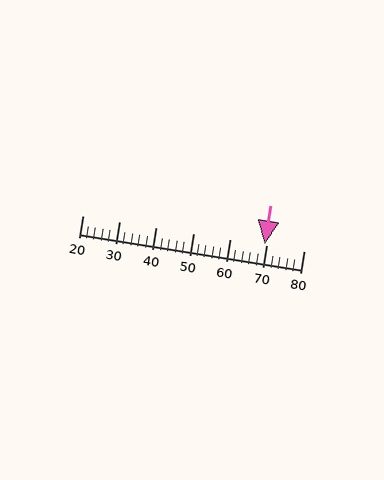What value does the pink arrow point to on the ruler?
The pink arrow points to approximately 69.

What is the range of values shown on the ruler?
The ruler shows values from 20 to 80.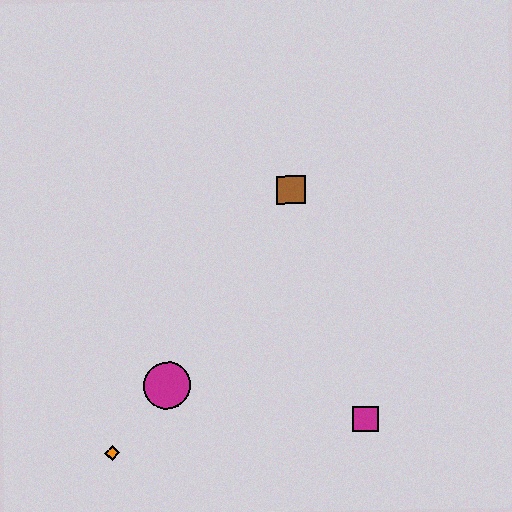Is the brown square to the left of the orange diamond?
No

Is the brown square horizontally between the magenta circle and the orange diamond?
No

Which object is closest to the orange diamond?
The magenta circle is closest to the orange diamond.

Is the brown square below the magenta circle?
No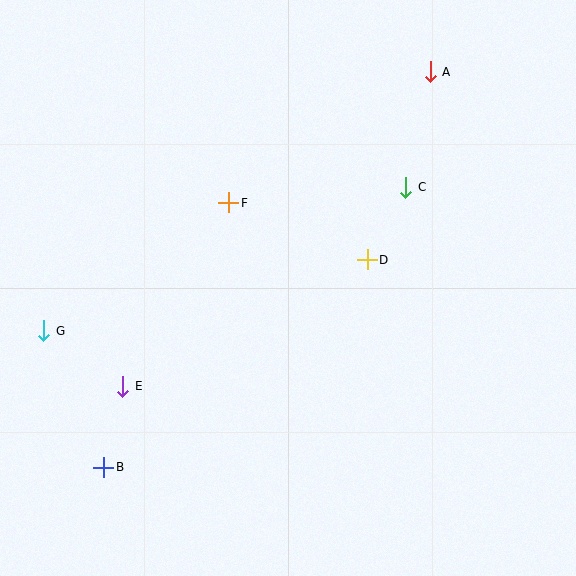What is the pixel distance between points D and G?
The distance between D and G is 331 pixels.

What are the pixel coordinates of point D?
Point D is at (367, 260).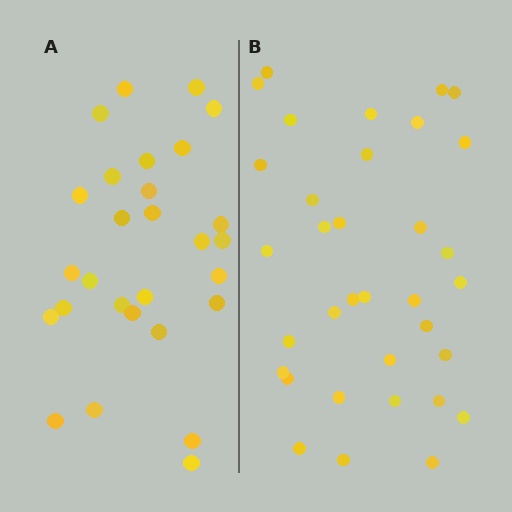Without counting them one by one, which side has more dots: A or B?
Region B (the right region) has more dots.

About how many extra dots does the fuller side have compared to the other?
Region B has about 6 more dots than region A.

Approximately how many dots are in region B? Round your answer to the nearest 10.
About 30 dots. (The exact count is 34, which rounds to 30.)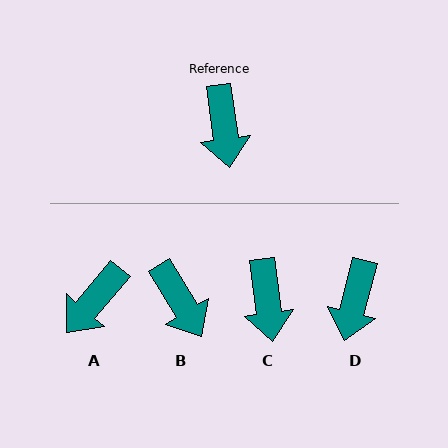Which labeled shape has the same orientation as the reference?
C.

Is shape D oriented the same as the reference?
No, it is off by about 22 degrees.